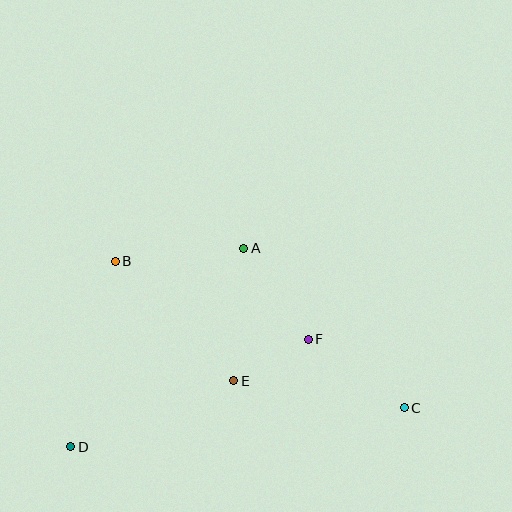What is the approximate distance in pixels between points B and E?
The distance between B and E is approximately 168 pixels.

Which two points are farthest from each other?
Points C and D are farthest from each other.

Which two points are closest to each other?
Points E and F are closest to each other.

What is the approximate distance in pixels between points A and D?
The distance between A and D is approximately 263 pixels.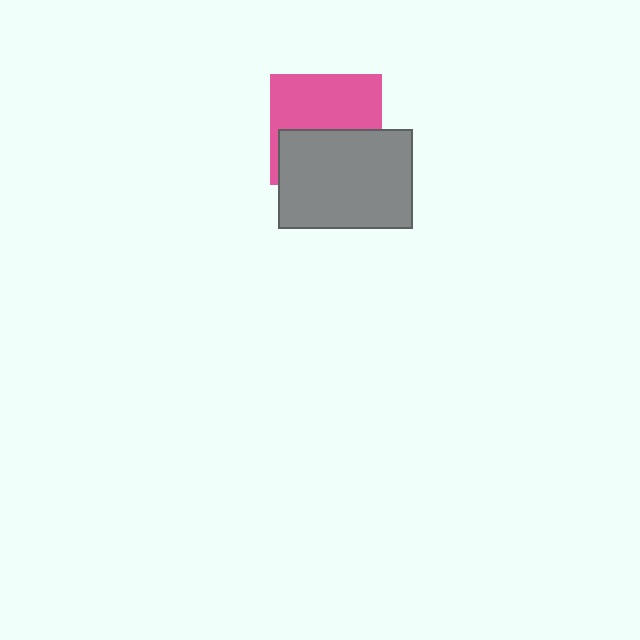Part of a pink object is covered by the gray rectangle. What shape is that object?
It is a square.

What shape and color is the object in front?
The object in front is a gray rectangle.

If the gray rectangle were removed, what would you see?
You would see the complete pink square.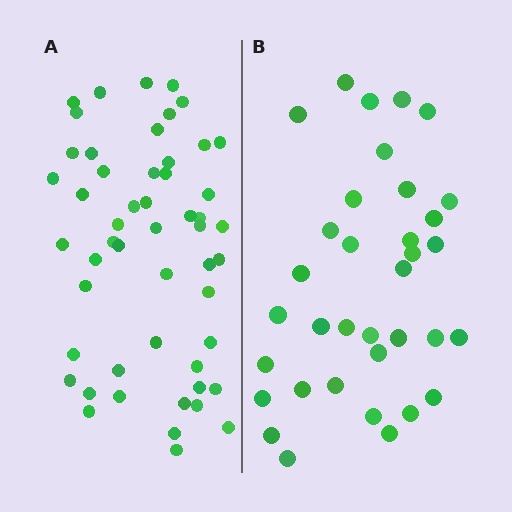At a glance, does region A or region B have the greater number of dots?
Region A (the left region) has more dots.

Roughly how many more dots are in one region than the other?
Region A has approximately 15 more dots than region B.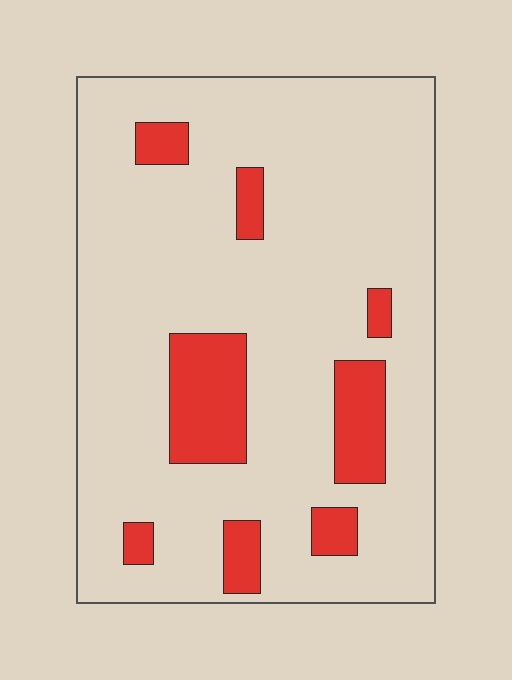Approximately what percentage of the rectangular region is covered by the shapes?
Approximately 15%.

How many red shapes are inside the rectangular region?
8.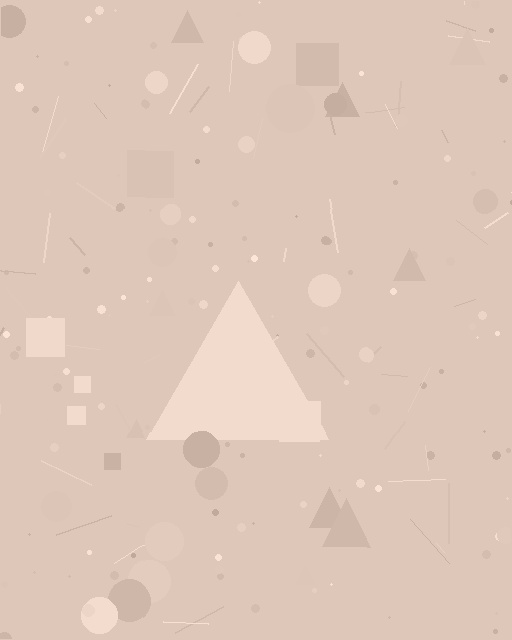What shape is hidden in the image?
A triangle is hidden in the image.